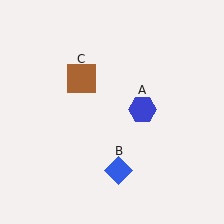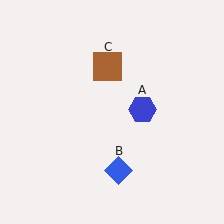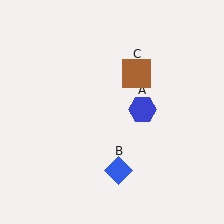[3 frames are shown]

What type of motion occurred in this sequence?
The brown square (object C) rotated clockwise around the center of the scene.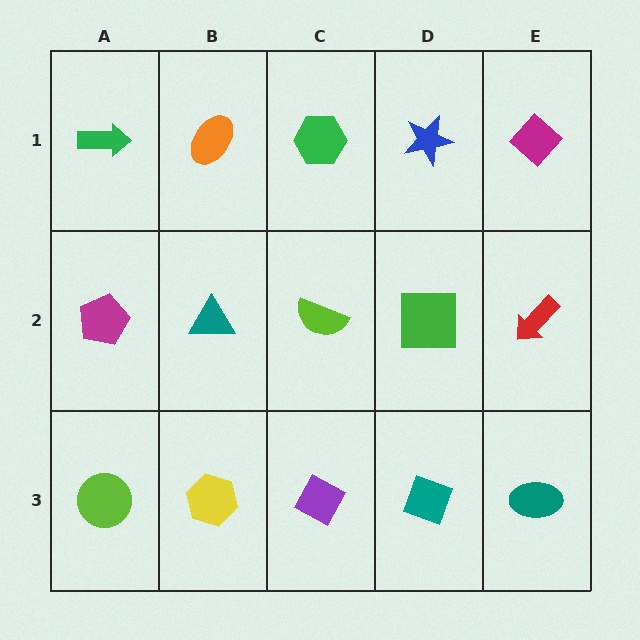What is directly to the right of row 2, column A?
A teal triangle.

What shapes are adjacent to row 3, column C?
A lime semicircle (row 2, column C), a yellow hexagon (row 3, column B), a teal diamond (row 3, column D).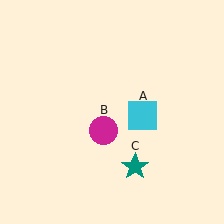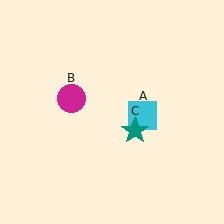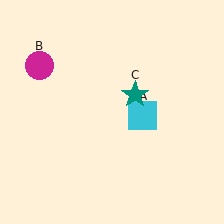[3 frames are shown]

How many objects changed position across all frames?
2 objects changed position: magenta circle (object B), teal star (object C).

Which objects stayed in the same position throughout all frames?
Cyan square (object A) remained stationary.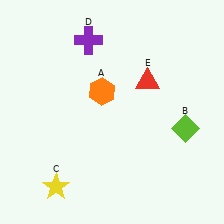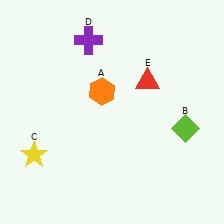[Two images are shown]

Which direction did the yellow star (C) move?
The yellow star (C) moved up.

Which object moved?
The yellow star (C) moved up.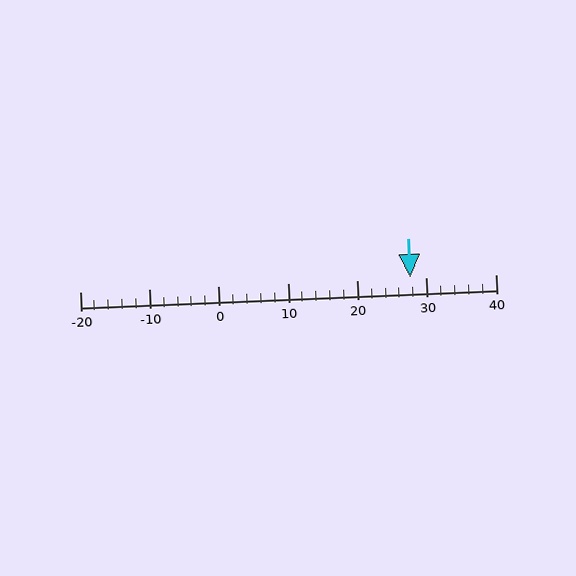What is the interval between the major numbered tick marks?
The major tick marks are spaced 10 units apart.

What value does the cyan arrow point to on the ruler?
The cyan arrow points to approximately 28.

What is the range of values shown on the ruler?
The ruler shows values from -20 to 40.